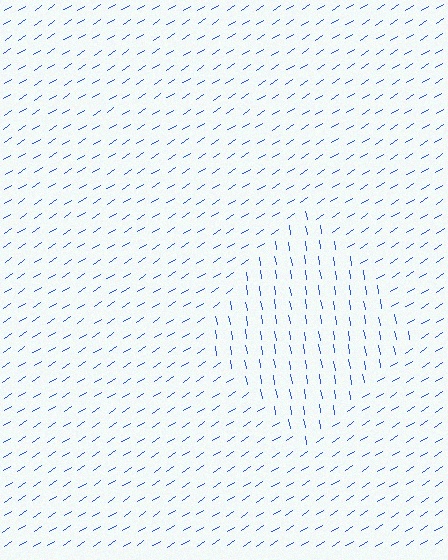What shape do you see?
I see a diamond.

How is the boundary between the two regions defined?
The boundary is defined purely by a change in line orientation (approximately 66 degrees difference). All lines are the same color and thickness.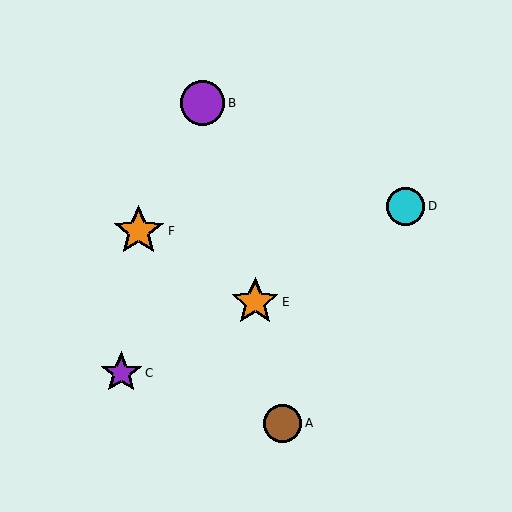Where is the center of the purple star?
The center of the purple star is at (121, 373).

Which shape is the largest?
The orange star (labeled F) is the largest.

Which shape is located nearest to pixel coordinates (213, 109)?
The purple circle (labeled B) at (203, 103) is nearest to that location.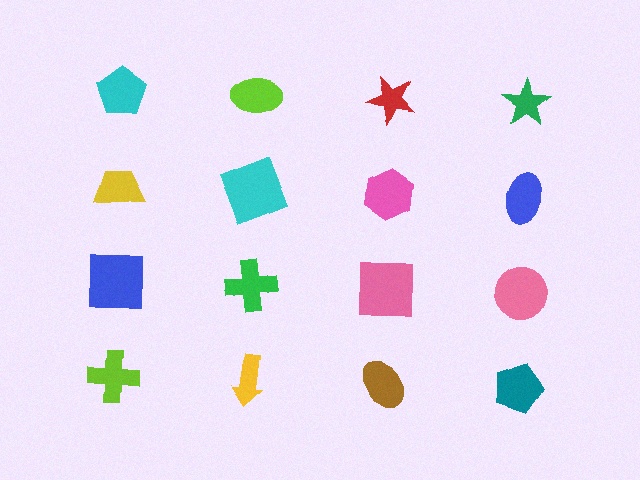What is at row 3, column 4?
A pink circle.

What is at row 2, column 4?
A blue ellipse.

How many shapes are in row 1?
4 shapes.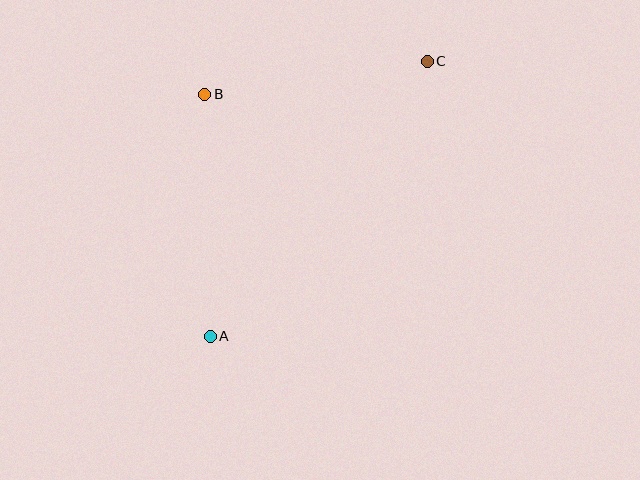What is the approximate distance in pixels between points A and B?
The distance between A and B is approximately 242 pixels.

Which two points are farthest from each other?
Points A and C are farthest from each other.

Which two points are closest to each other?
Points B and C are closest to each other.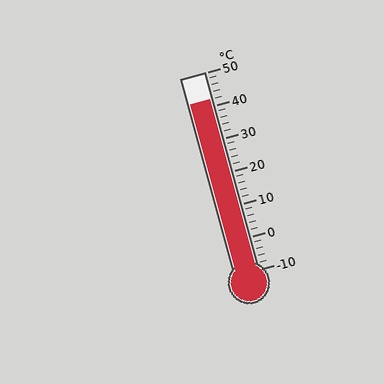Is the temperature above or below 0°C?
The temperature is above 0°C.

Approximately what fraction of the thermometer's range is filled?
The thermometer is filled to approximately 85% of its range.